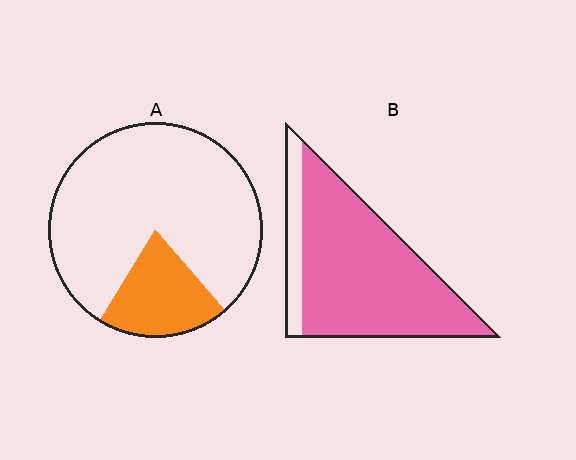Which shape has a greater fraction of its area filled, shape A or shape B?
Shape B.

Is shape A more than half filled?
No.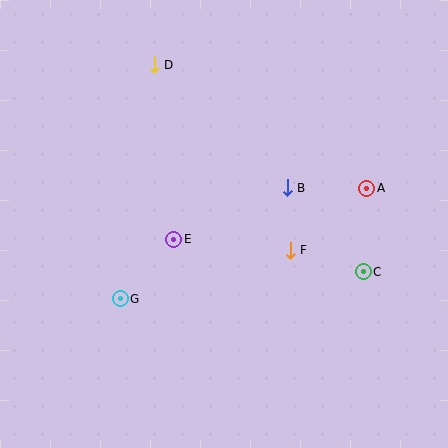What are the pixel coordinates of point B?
Point B is at (287, 188).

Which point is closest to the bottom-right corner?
Point C is closest to the bottom-right corner.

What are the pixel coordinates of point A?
Point A is at (367, 188).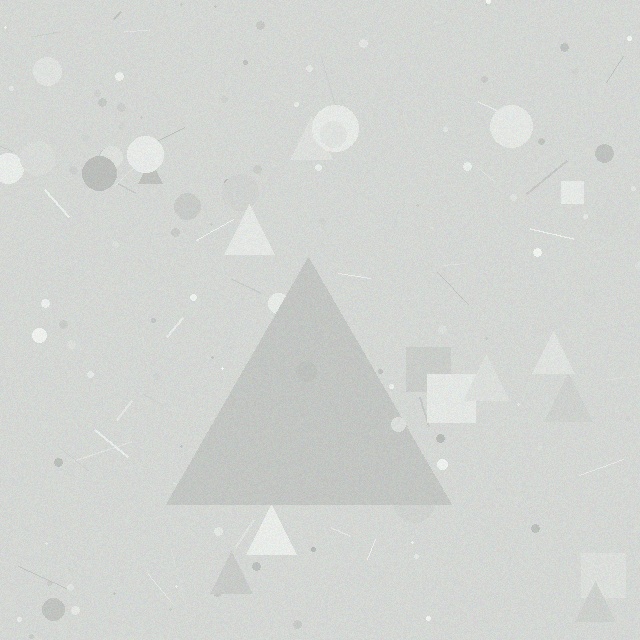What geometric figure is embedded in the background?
A triangle is embedded in the background.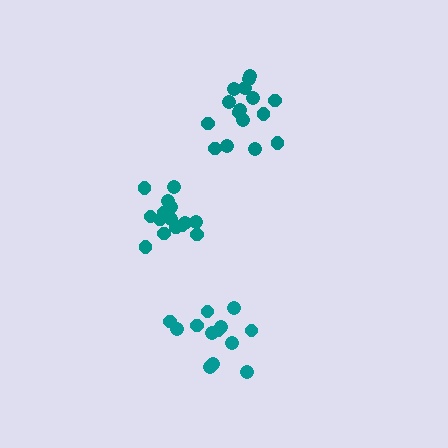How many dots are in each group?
Group 1: 13 dots, Group 2: 15 dots, Group 3: 16 dots (44 total).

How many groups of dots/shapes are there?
There are 3 groups.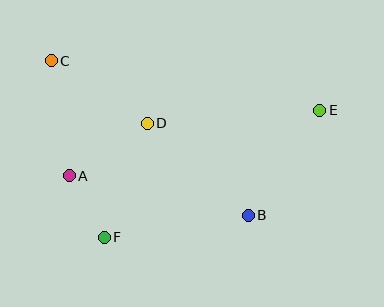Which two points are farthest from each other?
Points C and E are farthest from each other.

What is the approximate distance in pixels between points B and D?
The distance between B and D is approximately 137 pixels.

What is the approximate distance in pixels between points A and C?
The distance between A and C is approximately 117 pixels.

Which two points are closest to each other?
Points A and F are closest to each other.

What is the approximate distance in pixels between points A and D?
The distance between A and D is approximately 94 pixels.